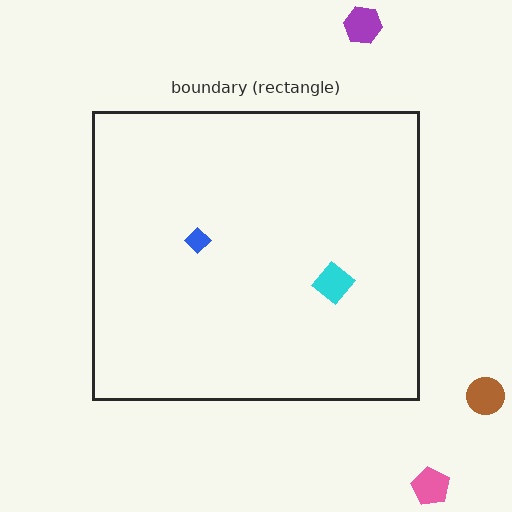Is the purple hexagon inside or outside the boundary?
Outside.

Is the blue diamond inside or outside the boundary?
Inside.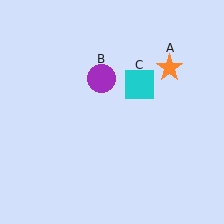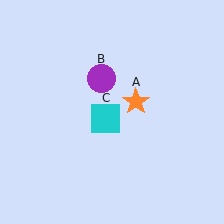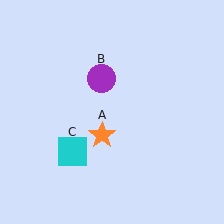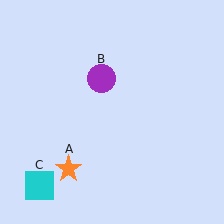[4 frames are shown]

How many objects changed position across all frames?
2 objects changed position: orange star (object A), cyan square (object C).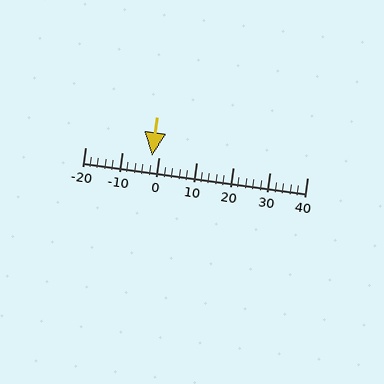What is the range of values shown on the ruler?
The ruler shows values from -20 to 40.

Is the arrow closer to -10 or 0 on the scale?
The arrow is closer to 0.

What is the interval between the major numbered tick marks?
The major tick marks are spaced 10 units apart.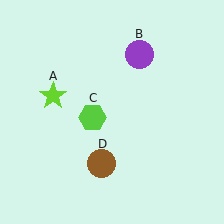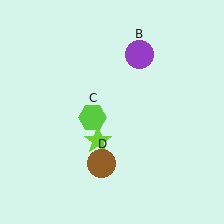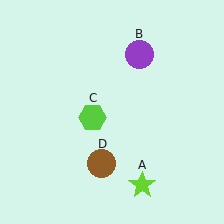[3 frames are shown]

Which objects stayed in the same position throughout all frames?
Purple circle (object B) and lime hexagon (object C) and brown circle (object D) remained stationary.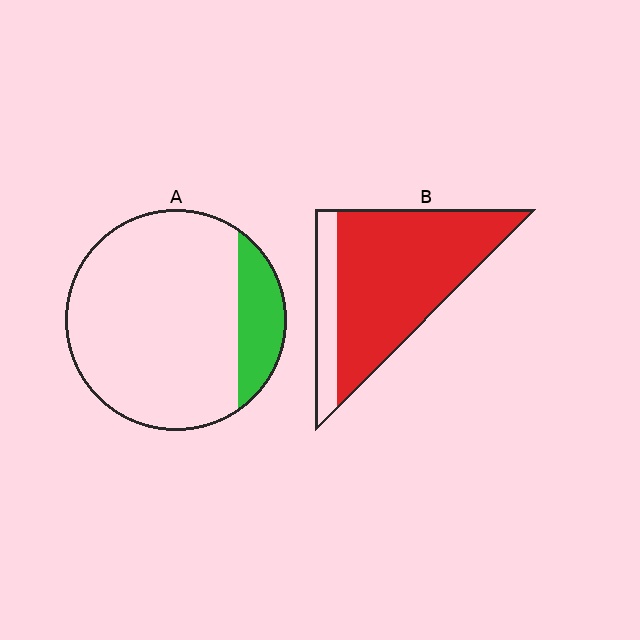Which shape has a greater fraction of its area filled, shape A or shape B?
Shape B.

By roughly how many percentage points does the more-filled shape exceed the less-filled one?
By roughly 65 percentage points (B over A).